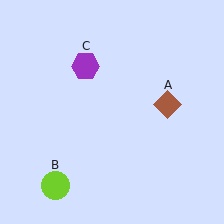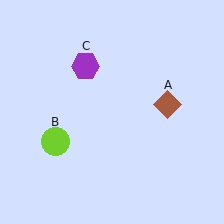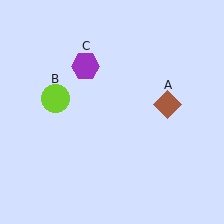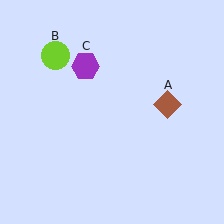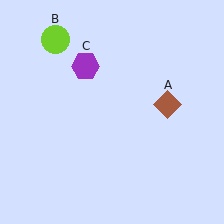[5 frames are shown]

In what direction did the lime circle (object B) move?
The lime circle (object B) moved up.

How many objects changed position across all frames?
1 object changed position: lime circle (object B).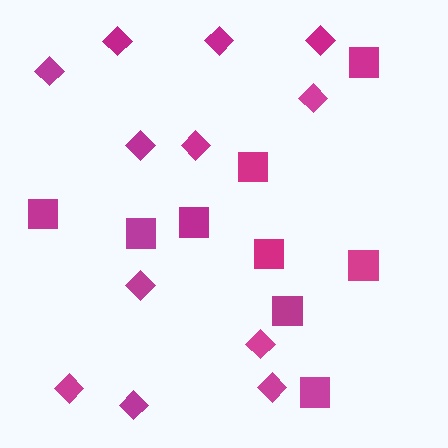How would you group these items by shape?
There are 2 groups: one group of squares (9) and one group of diamonds (12).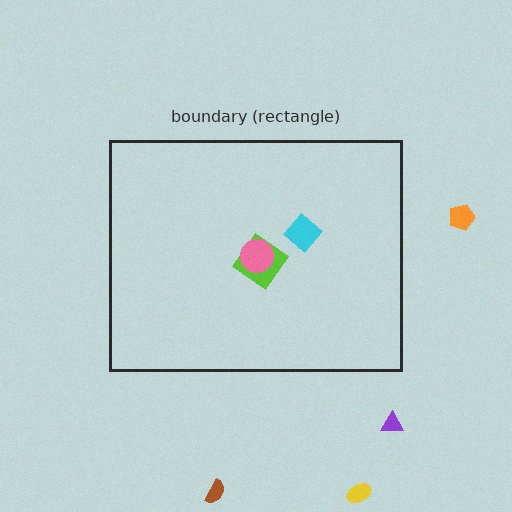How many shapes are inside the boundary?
3 inside, 4 outside.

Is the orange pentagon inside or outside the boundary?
Outside.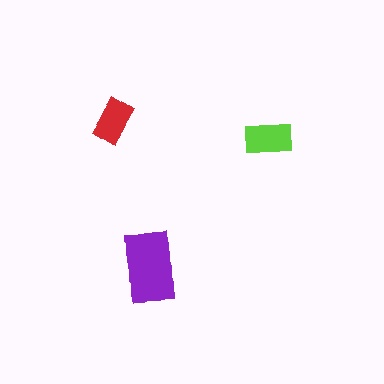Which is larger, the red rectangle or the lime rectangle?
The lime one.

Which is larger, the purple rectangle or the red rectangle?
The purple one.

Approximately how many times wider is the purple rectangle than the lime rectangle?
About 1.5 times wider.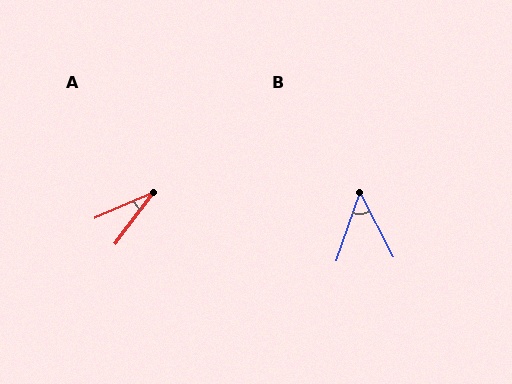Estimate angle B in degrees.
Approximately 46 degrees.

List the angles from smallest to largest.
A (30°), B (46°).